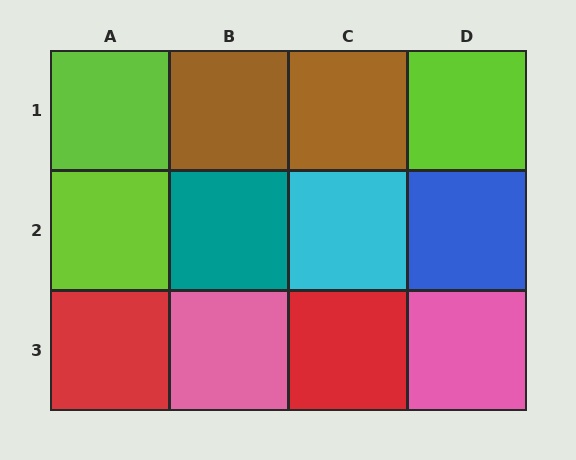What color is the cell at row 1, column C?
Brown.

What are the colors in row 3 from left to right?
Red, pink, red, pink.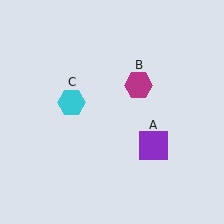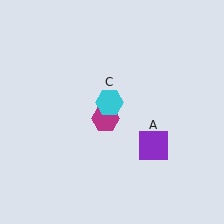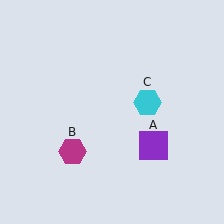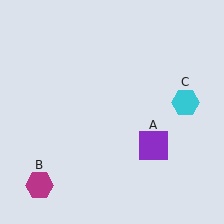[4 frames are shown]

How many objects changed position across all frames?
2 objects changed position: magenta hexagon (object B), cyan hexagon (object C).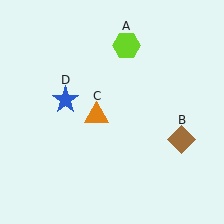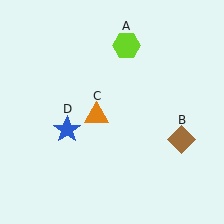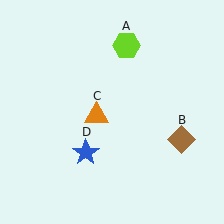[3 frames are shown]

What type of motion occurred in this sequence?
The blue star (object D) rotated counterclockwise around the center of the scene.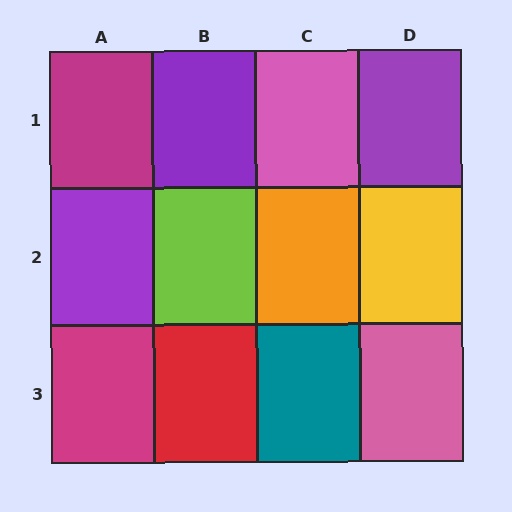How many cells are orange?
1 cell is orange.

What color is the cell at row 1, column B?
Purple.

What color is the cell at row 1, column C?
Pink.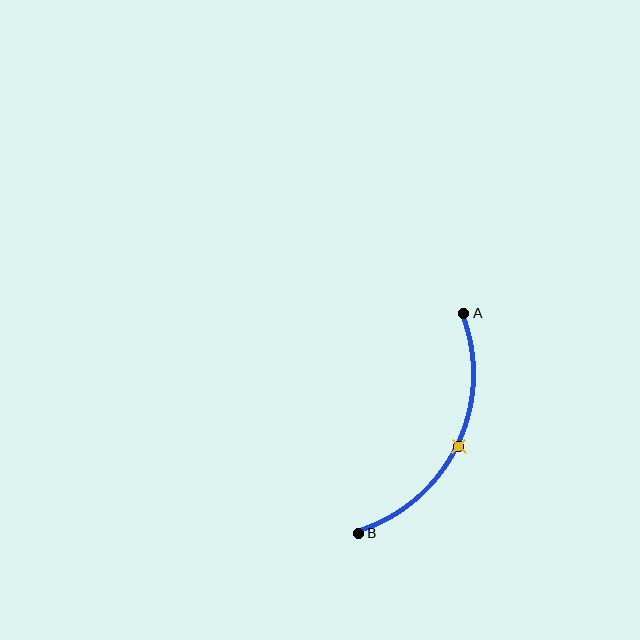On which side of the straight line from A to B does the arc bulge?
The arc bulges to the right of the straight line connecting A and B.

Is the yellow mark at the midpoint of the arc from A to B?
Yes. The yellow mark lies on the arc at equal arc-length from both A and B — it is the arc midpoint.